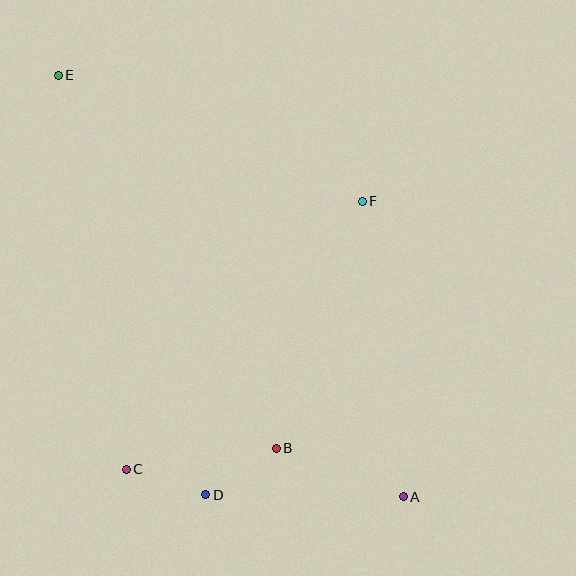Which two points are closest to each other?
Points C and D are closest to each other.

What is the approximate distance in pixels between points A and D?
The distance between A and D is approximately 197 pixels.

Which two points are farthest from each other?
Points A and E are farthest from each other.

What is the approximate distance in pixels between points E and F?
The distance between E and F is approximately 330 pixels.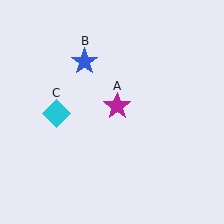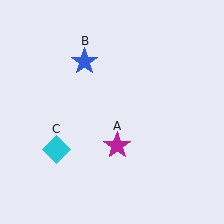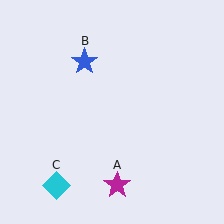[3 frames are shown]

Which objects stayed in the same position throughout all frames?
Blue star (object B) remained stationary.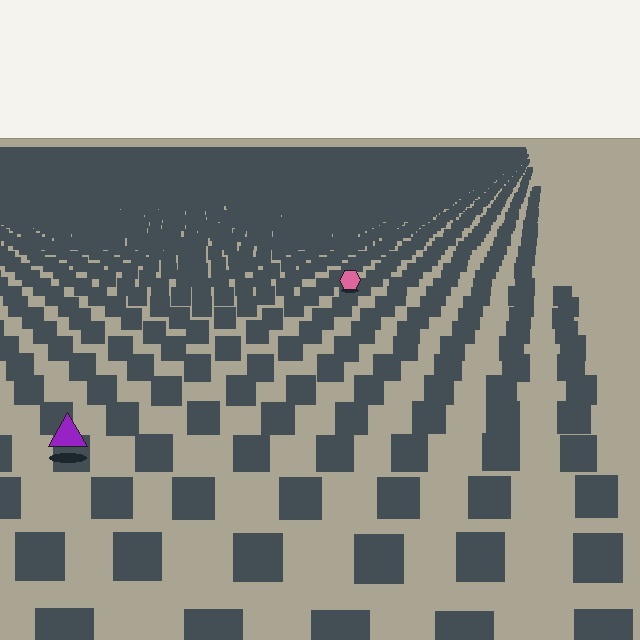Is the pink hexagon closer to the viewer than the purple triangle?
No. The purple triangle is closer — you can tell from the texture gradient: the ground texture is coarser near it.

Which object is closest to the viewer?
The purple triangle is closest. The texture marks near it are larger and more spread out.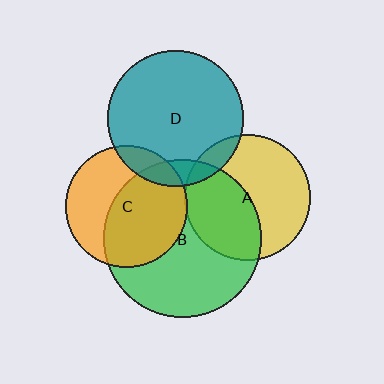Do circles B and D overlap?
Yes.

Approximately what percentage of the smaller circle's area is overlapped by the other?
Approximately 10%.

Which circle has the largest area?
Circle B (green).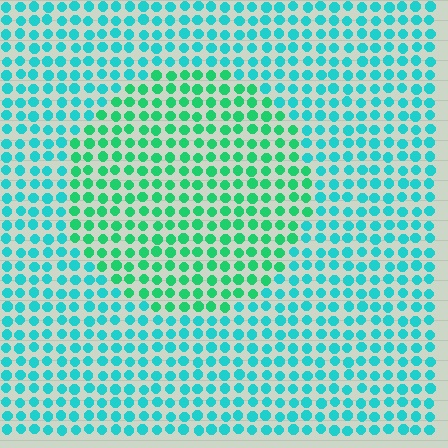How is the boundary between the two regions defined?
The boundary is defined purely by a slight shift in hue (about 33 degrees). Spacing, size, and orientation are identical on both sides.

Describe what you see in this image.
The image is filled with small cyan elements in a uniform arrangement. A circle-shaped region is visible where the elements are tinted to a slightly different hue, forming a subtle color boundary.